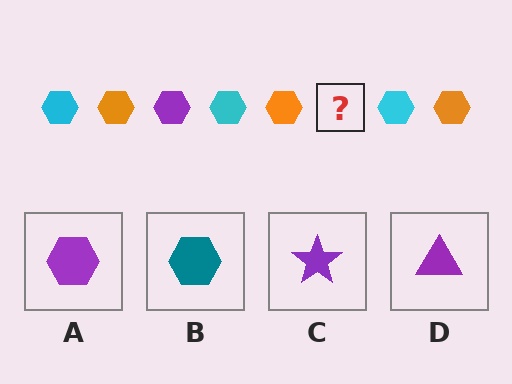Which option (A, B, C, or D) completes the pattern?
A.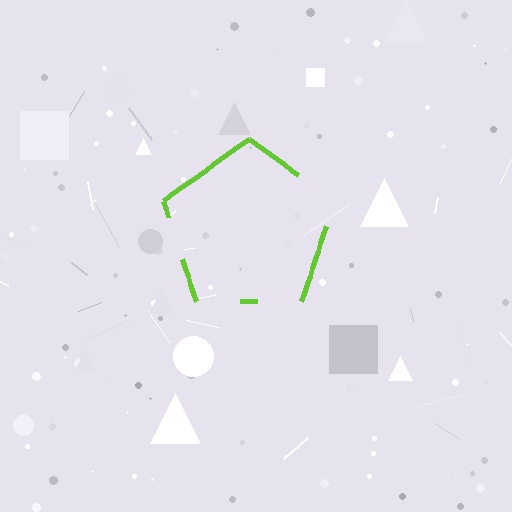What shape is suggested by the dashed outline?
The dashed outline suggests a pentagon.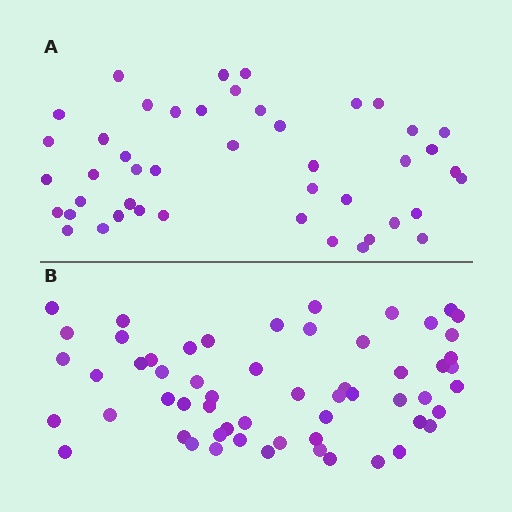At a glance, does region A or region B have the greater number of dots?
Region B (the bottom region) has more dots.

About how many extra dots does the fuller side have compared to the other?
Region B has approximately 15 more dots than region A.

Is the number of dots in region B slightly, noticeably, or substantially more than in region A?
Region B has noticeably more, but not dramatically so. The ratio is roughly 1.3 to 1.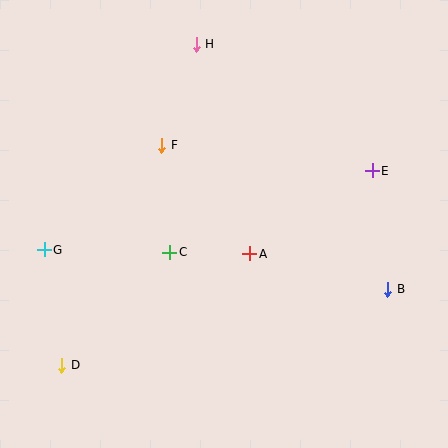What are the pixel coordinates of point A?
Point A is at (250, 254).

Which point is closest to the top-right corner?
Point E is closest to the top-right corner.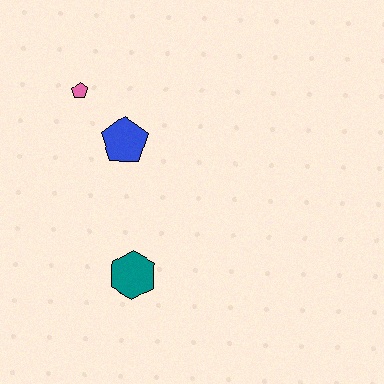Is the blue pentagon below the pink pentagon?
Yes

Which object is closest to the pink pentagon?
The blue pentagon is closest to the pink pentagon.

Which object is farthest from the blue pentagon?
The teal hexagon is farthest from the blue pentagon.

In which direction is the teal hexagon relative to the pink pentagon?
The teal hexagon is below the pink pentagon.